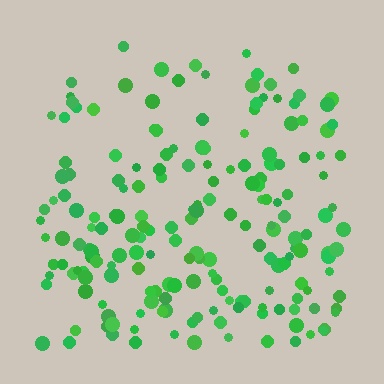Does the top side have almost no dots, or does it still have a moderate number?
Still a moderate number, just noticeably fewer than the bottom.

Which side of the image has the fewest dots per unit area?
The top.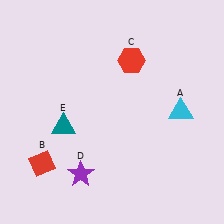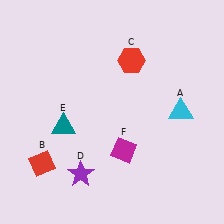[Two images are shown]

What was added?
A magenta diamond (F) was added in Image 2.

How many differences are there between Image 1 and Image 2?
There is 1 difference between the two images.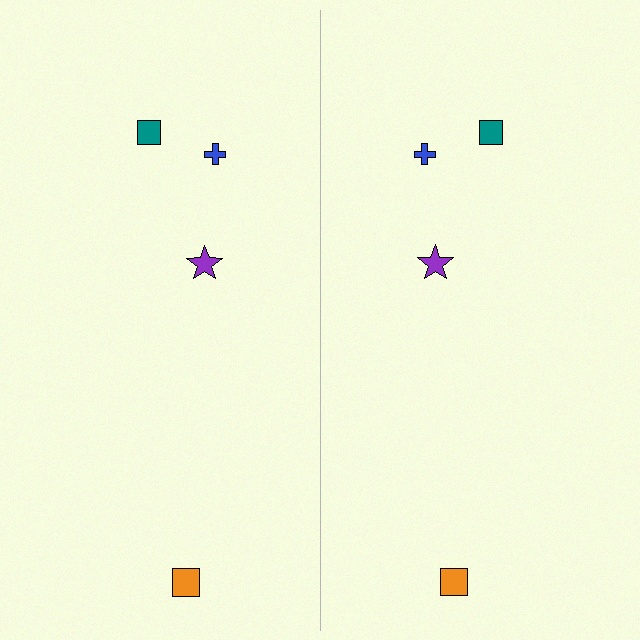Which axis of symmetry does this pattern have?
The pattern has a vertical axis of symmetry running through the center of the image.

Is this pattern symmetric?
Yes, this pattern has bilateral (reflection) symmetry.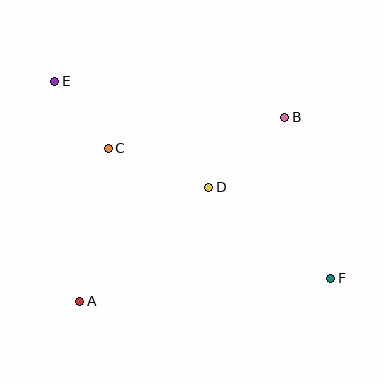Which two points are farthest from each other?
Points E and F are farthest from each other.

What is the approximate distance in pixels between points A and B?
The distance between A and B is approximately 276 pixels.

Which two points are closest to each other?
Points C and E are closest to each other.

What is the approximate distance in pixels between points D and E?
The distance between D and E is approximately 187 pixels.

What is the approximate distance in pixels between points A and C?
The distance between A and C is approximately 156 pixels.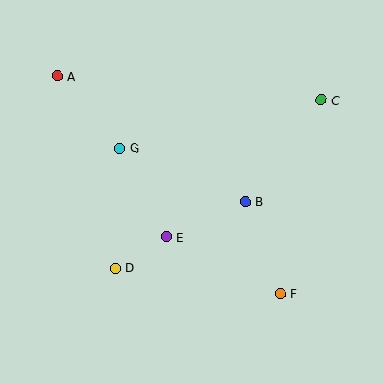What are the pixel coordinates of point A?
Point A is at (57, 76).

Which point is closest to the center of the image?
Point E at (166, 237) is closest to the center.